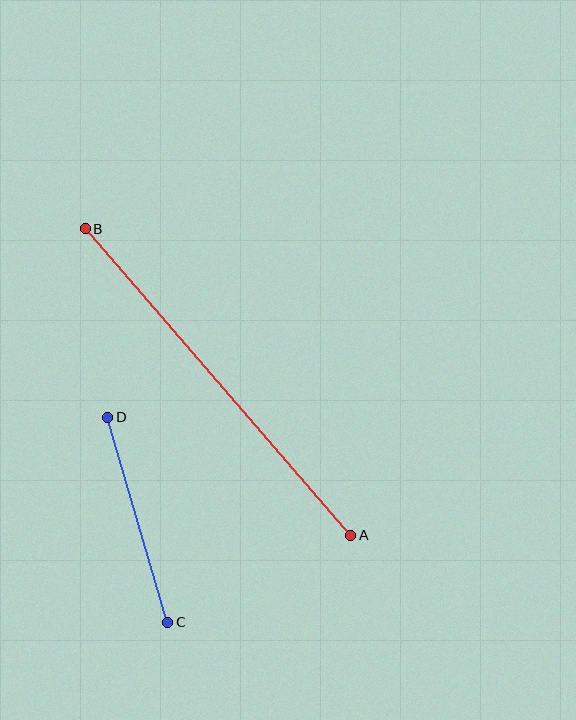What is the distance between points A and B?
The distance is approximately 406 pixels.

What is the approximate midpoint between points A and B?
The midpoint is at approximately (218, 382) pixels.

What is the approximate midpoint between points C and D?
The midpoint is at approximately (138, 520) pixels.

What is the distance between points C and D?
The distance is approximately 214 pixels.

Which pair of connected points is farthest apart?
Points A and B are farthest apart.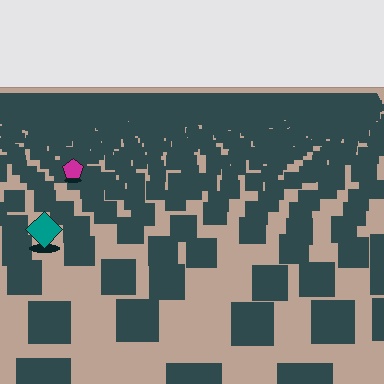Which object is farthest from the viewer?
The magenta pentagon is farthest from the viewer. It appears smaller and the ground texture around it is denser.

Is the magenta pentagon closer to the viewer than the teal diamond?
No. The teal diamond is closer — you can tell from the texture gradient: the ground texture is coarser near it.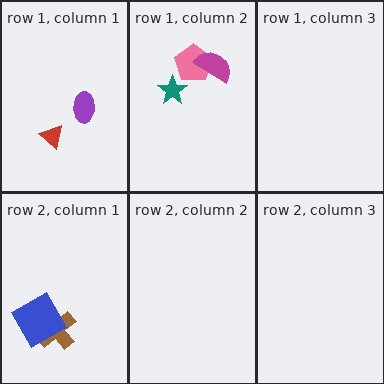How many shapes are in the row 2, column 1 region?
2.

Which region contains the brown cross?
The row 2, column 1 region.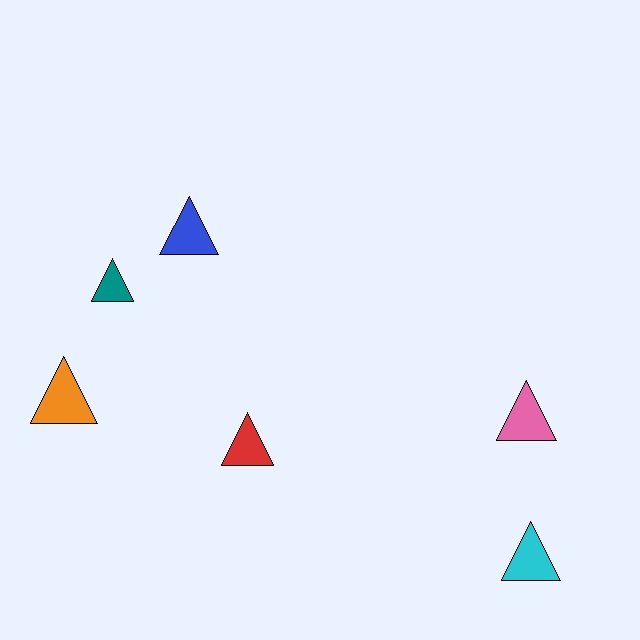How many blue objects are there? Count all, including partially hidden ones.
There is 1 blue object.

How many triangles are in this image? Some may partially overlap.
There are 6 triangles.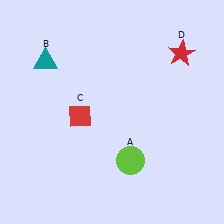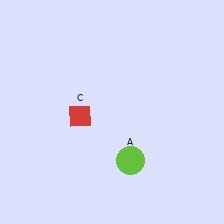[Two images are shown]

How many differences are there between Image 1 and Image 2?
There are 2 differences between the two images.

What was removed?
The teal triangle (B), the red star (D) were removed in Image 2.